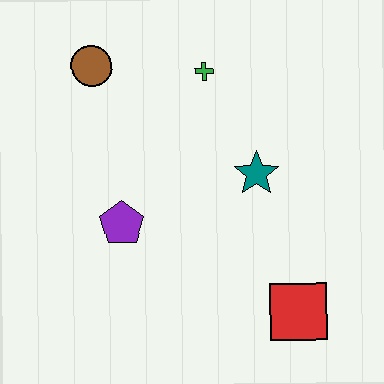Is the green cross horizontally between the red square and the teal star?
No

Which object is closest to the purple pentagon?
The teal star is closest to the purple pentagon.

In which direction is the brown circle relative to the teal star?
The brown circle is to the left of the teal star.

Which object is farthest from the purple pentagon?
The red square is farthest from the purple pentagon.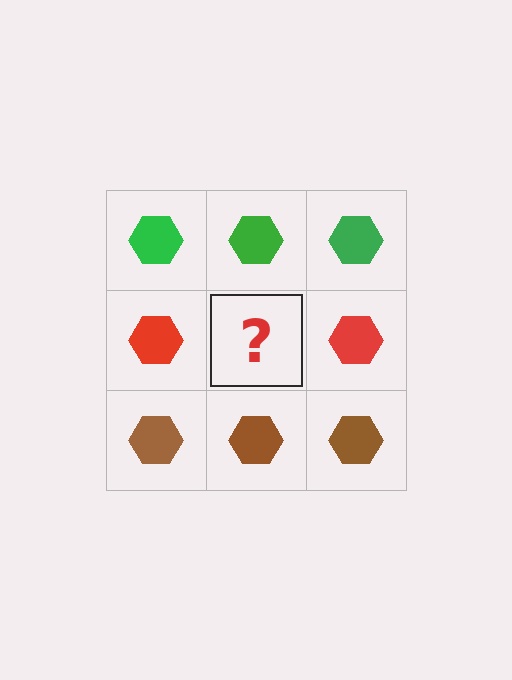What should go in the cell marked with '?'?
The missing cell should contain a red hexagon.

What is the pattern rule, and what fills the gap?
The rule is that each row has a consistent color. The gap should be filled with a red hexagon.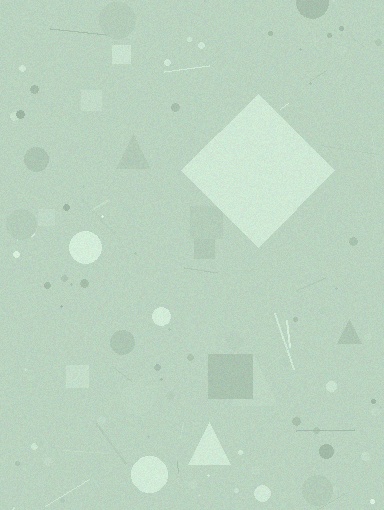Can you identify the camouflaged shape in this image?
The camouflaged shape is a diamond.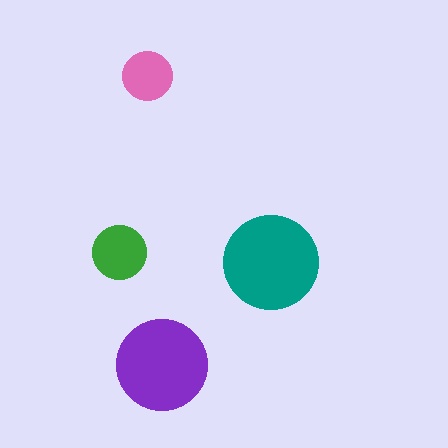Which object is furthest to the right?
The teal circle is rightmost.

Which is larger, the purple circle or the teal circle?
The teal one.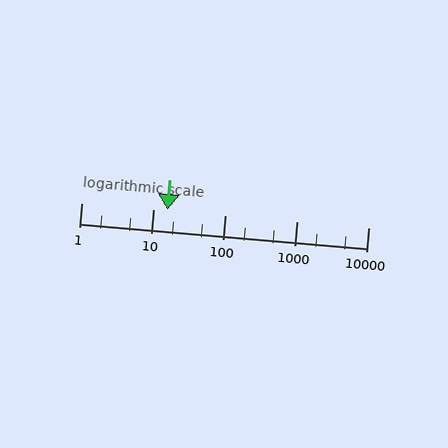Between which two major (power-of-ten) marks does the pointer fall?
The pointer is between 10 and 100.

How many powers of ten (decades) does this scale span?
The scale spans 4 decades, from 1 to 10000.